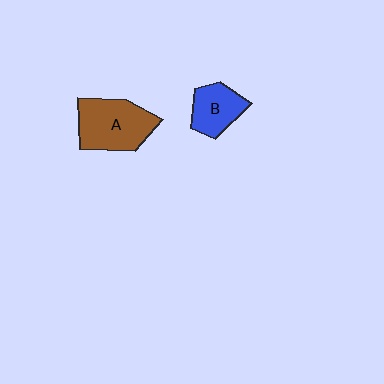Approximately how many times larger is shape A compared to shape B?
Approximately 1.6 times.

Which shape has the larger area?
Shape A (brown).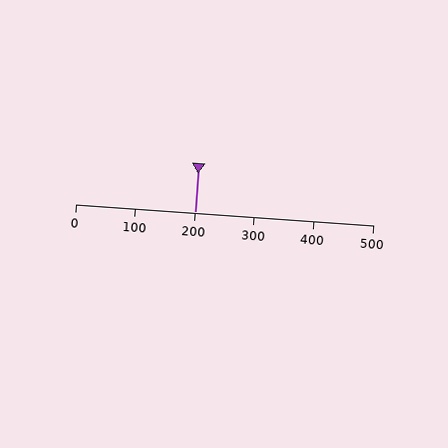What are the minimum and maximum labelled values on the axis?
The axis runs from 0 to 500.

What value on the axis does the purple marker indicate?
The marker indicates approximately 200.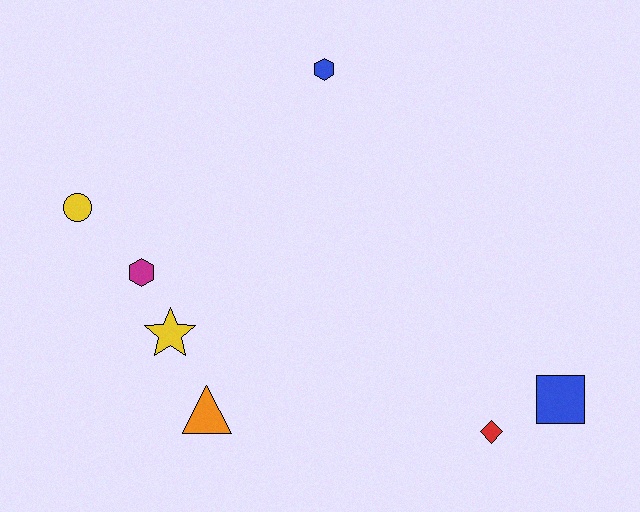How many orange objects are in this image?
There is 1 orange object.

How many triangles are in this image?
There is 1 triangle.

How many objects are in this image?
There are 7 objects.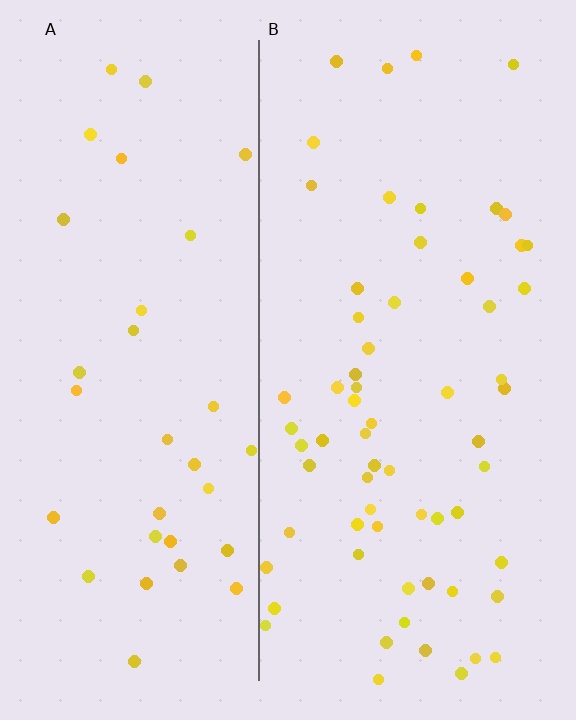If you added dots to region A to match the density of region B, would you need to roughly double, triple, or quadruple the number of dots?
Approximately double.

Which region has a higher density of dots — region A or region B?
B (the right).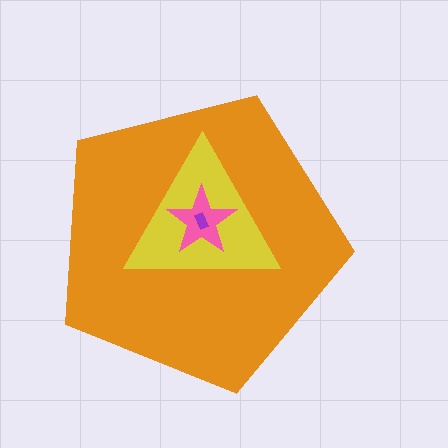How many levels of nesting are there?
4.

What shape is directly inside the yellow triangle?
The pink star.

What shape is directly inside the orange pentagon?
The yellow triangle.